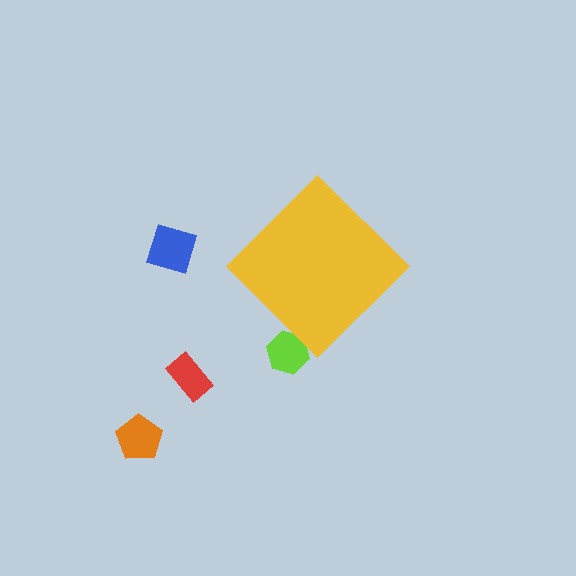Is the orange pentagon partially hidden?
No, the orange pentagon is fully visible.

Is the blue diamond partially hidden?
No, the blue diamond is fully visible.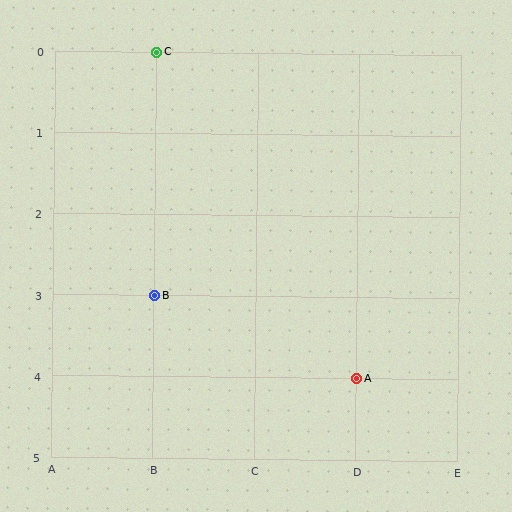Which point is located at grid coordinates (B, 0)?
Point C is at (B, 0).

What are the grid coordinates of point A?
Point A is at grid coordinates (D, 4).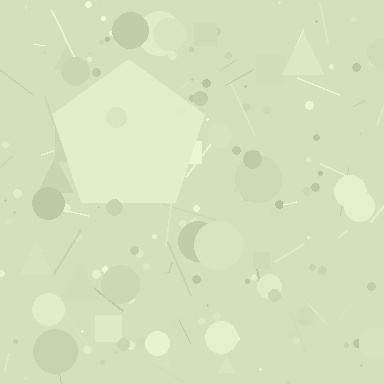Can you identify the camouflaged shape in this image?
The camouflaged shape is a pentagon.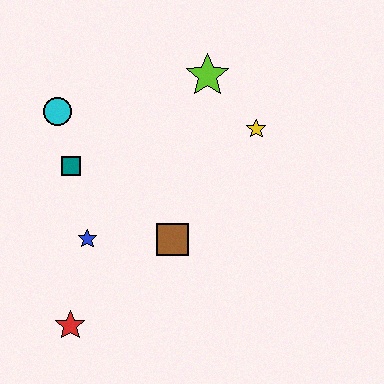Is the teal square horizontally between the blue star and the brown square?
No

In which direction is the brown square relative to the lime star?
The brown square is below the lime star.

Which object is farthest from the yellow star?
The red star is farthest from the yellow star.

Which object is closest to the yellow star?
The lime star is closest to the yellow star.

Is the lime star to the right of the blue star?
Yes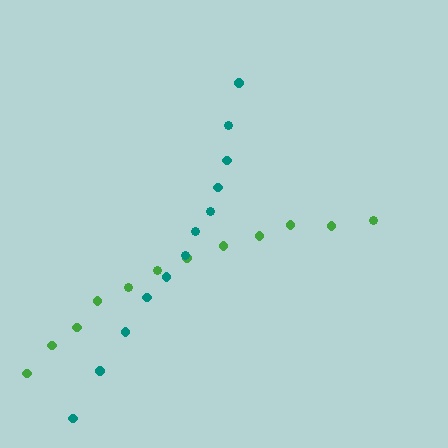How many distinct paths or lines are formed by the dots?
There are 2 distinct paths.